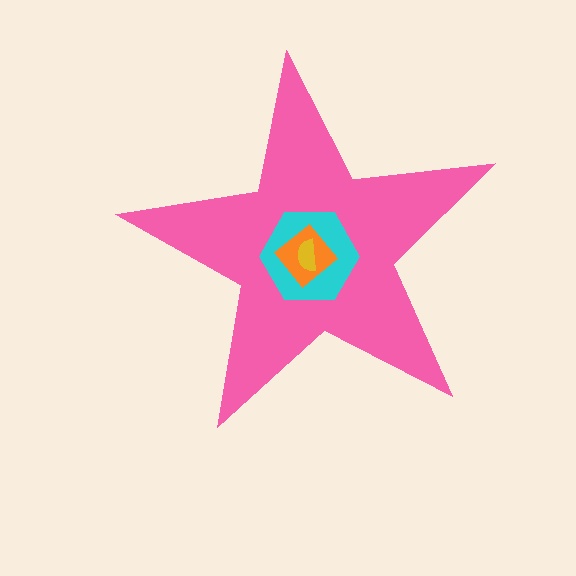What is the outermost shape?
The pink star.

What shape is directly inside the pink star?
The cyan hexagon.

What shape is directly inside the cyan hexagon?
The orange diamond.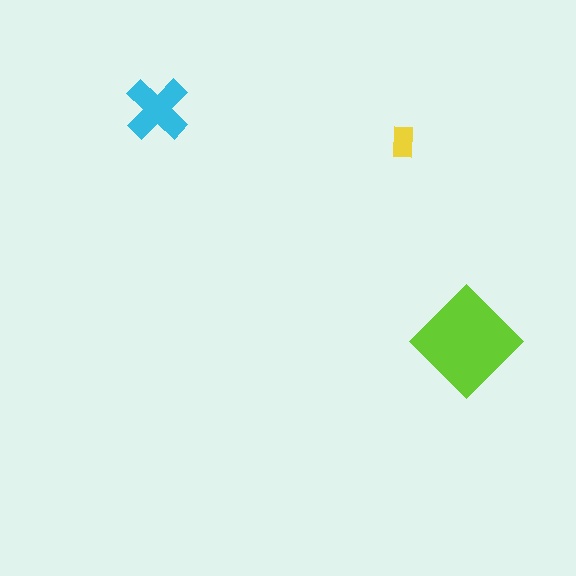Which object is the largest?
The lime diamond.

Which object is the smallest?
The yellow rectangle.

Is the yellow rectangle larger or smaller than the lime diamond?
Smaller.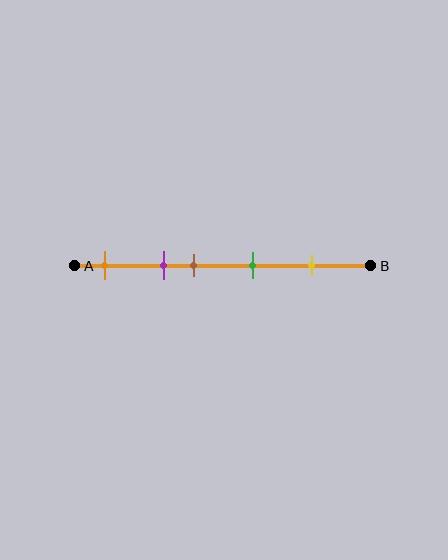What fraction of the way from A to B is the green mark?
The green mark is approximately 60% (0.6) of the way from A to B.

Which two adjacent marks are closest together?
The purple and brown marks are the closest adjacent pair.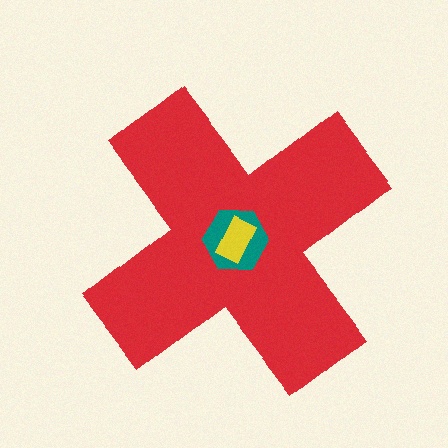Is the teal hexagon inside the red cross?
Yes.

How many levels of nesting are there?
3.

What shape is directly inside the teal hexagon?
The yellow rectangle.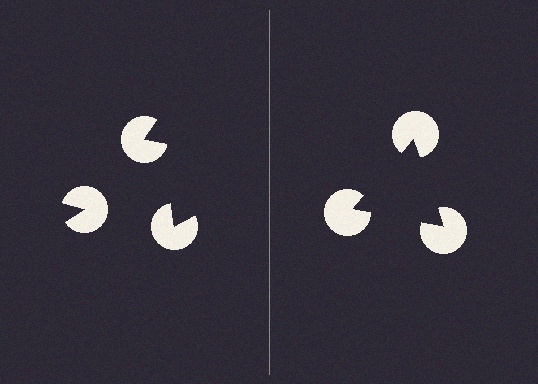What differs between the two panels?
The pac-man discs are positioned identically on both sides; only the wedge orientations differ. On the right they align to a triangle; on the left they are misaligned.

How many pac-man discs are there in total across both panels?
6 — 3 on each side.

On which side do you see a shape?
An illusory triangle appears on the right side. On the left side the wedge cuts are rotated, so no coherent shape forms.